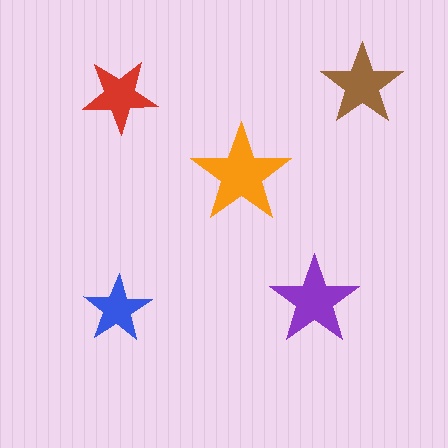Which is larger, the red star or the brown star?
The brown one.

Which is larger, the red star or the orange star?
The orange one.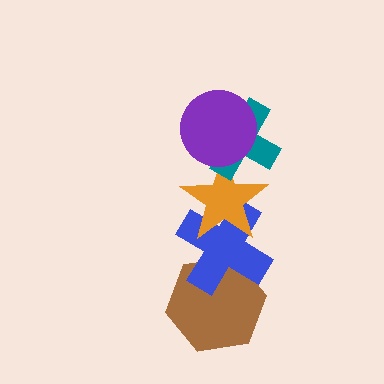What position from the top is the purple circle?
The purple circle is 1st from the top.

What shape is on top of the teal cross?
The purple circle is on top of the teal cross.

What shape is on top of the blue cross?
The orange star is on top of the blue cross.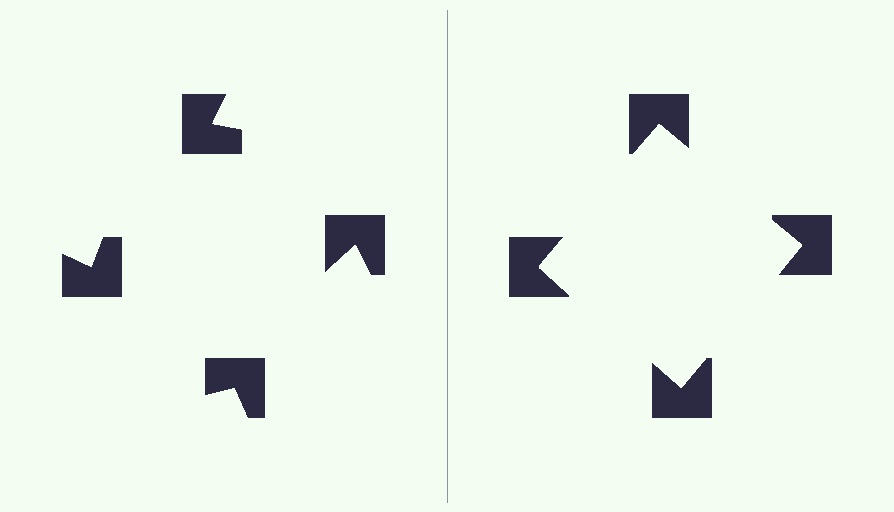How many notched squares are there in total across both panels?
8 — 4 on each side.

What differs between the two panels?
The notched squares are positioned identically on both sides; only the wedge orientations differ. On the right they align to a square; on the left they are misaligned.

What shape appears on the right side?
An illusory square.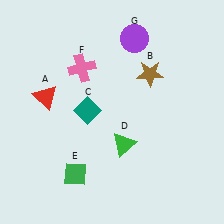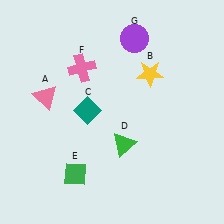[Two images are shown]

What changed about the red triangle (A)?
In Image 1, A is red. In Image 2, it changed to pink.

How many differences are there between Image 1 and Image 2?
There are 2 differences between the two images.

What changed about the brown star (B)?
In Image 1, B is brown. In Image 2, it changed to yellow.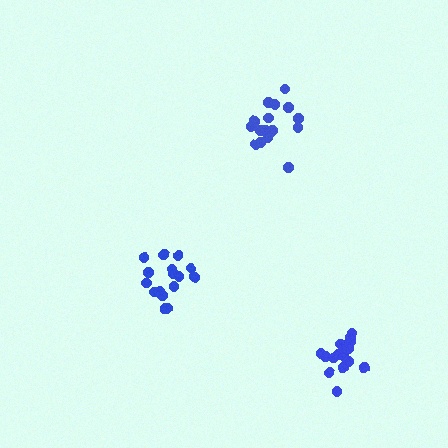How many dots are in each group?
Group 1: 16 dots, Group 2: 16 dots, Group 3: 16 dots (48 total).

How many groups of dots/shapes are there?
There are 3 groups.